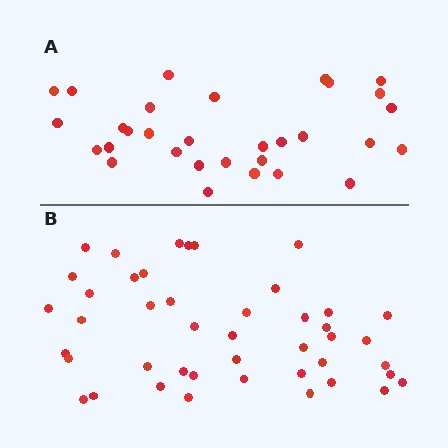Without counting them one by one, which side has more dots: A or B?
Region B (the bottom region) has more dots.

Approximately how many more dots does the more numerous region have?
Region B has approximately 15 more dots than region A.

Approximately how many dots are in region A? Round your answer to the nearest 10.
About 30 dots. (The exact count is 31, which rounds to 30.)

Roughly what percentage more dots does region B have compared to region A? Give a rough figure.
About 40% more.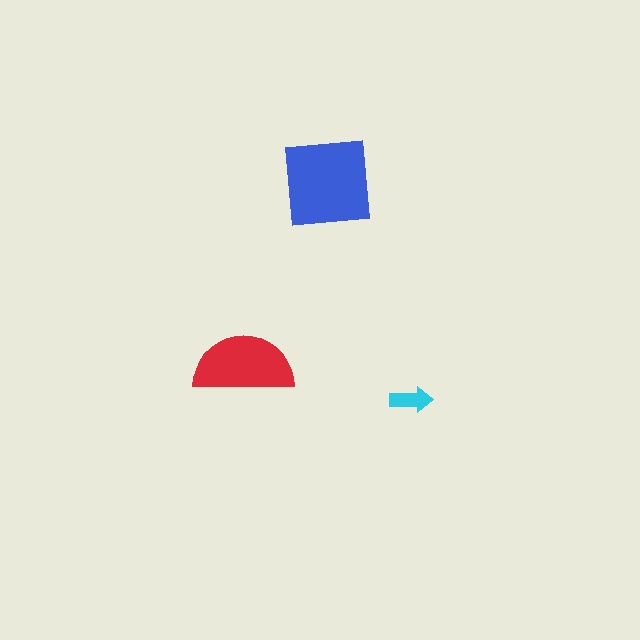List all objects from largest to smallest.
The blue square, the red semicircle, the cyan arrow.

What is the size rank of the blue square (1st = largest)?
1st.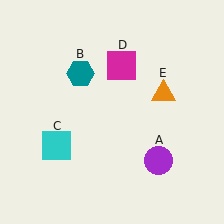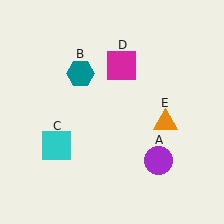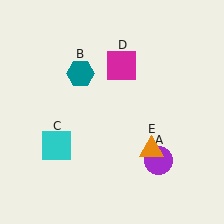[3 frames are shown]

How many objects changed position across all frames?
1 object changed position: orange triangle (object E).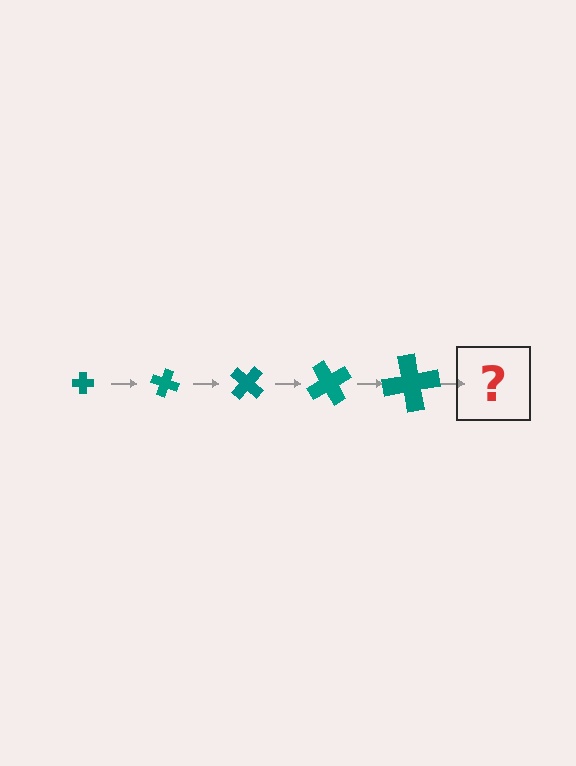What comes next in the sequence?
The next element should be a cross, larger than the previous one and rotated 100 degrees from the start.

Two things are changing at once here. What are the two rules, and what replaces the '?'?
The two rules are that the cross grows larger each step and it rotates 20 degrees each step. The '?' should be a cross, larger than the previous one and rotated 100 degrees from the start.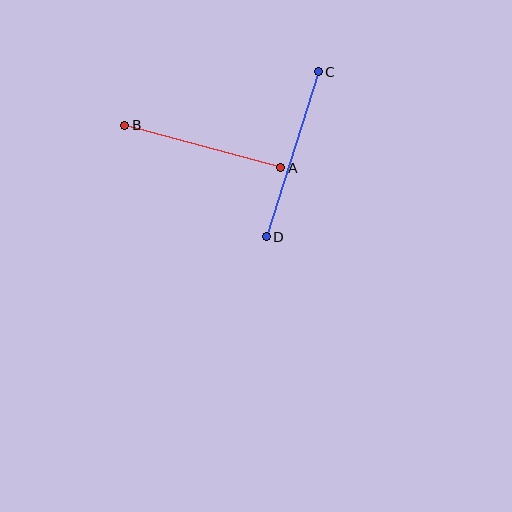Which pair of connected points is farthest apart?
Points C and D are farthest apart.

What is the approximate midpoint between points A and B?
The midpoint is at approximately (203, 147) pixels.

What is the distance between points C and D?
The distance is approximately 173 pixels.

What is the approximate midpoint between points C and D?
The midpoint is at approximately (292, 154) pixels.